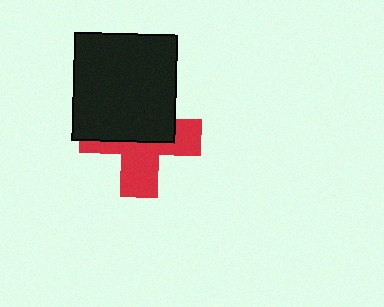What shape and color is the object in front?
The object in front is a black rectangle.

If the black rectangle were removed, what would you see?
You would see the complete red cross.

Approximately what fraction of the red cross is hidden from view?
Roughly 51% of the red cross is hidden behind the black rectangle.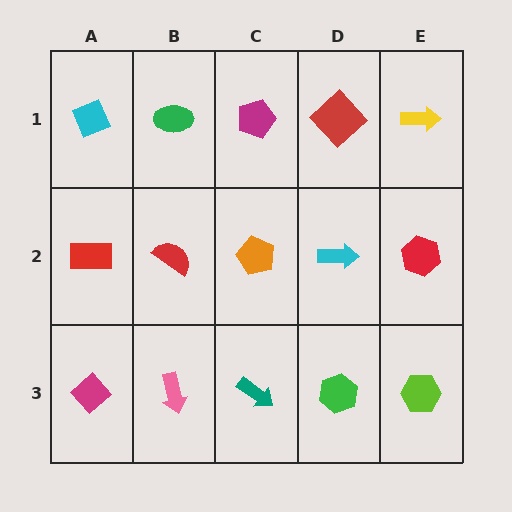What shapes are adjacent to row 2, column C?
A magenta pentagon (row 1, column C), a teal arrow (row 3, column C), a red semicircle (row 2, column B), a cyan arrow (row 2, column D).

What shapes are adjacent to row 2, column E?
A yellow arrow (row 1, column E), a lime hexagon (row 3, column E), a cyan arrow (row 2, column D).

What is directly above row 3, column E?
A red hexagon.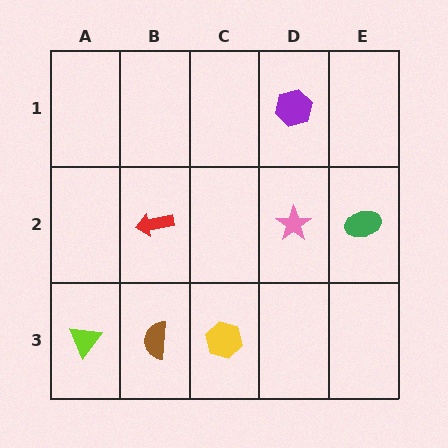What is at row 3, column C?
A yellow hexagon.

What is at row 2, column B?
A red arrow.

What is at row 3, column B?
A brown semicircle.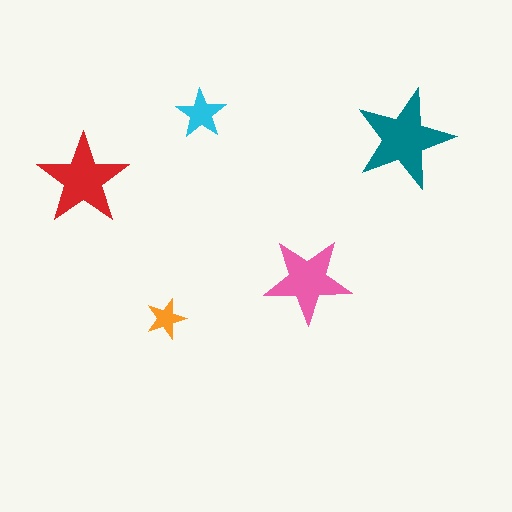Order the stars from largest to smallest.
the teal one, the red one, the pink one, the cyan one, the orange one.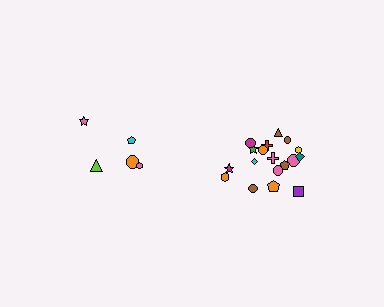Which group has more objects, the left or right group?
The right group.